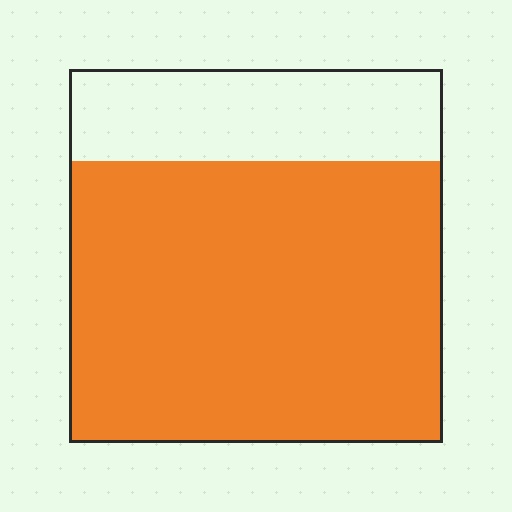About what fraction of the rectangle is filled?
About three quarters (3/4).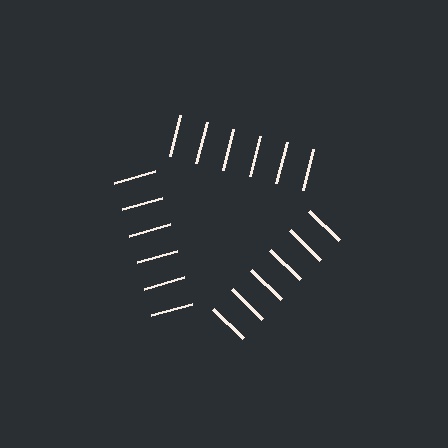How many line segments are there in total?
18 — 6 along each of the 3 edges.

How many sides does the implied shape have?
3 sides — the line-ends trace a triangle.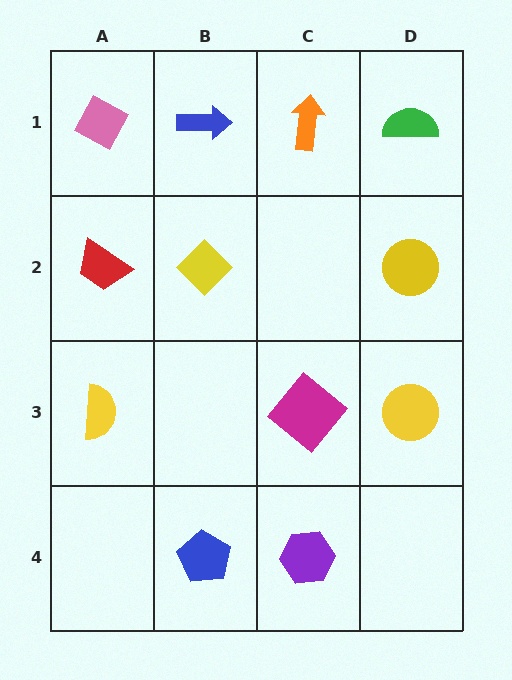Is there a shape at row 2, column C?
No, that cell is empty.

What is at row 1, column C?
An orange arrow.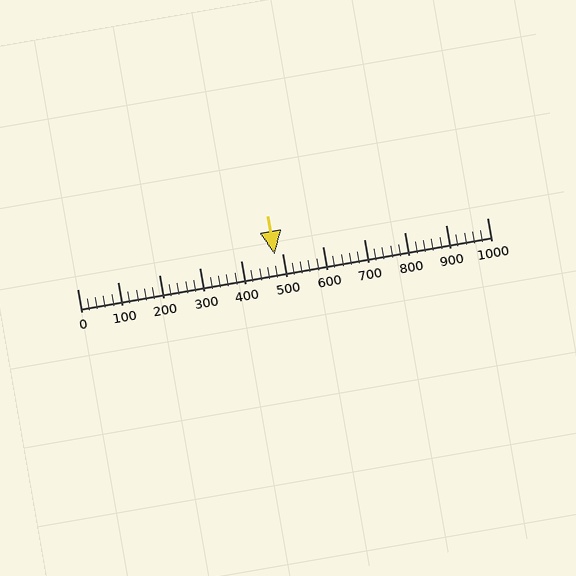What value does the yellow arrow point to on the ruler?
The yellow arrow points to approximately 483.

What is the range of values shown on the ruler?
The ruler shows values from 0 to 1000.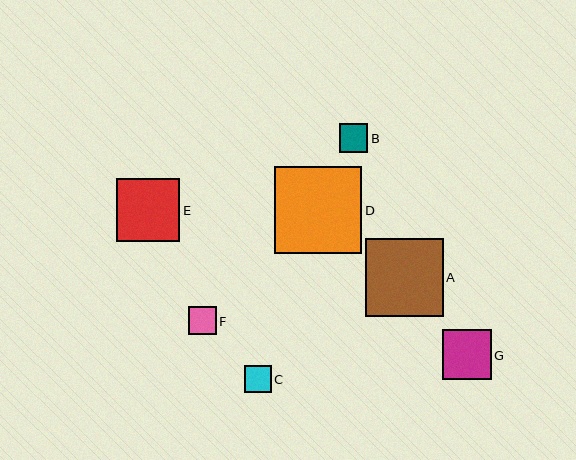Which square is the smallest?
Square C is the smallest with a size of approximately 27 pixels.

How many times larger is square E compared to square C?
Square E is approximately 2.4 times the size of square C.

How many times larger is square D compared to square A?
Square D is approximately 1.1 times the size of square A.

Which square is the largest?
Square D is the largest with a size of approximately 88 pixels.